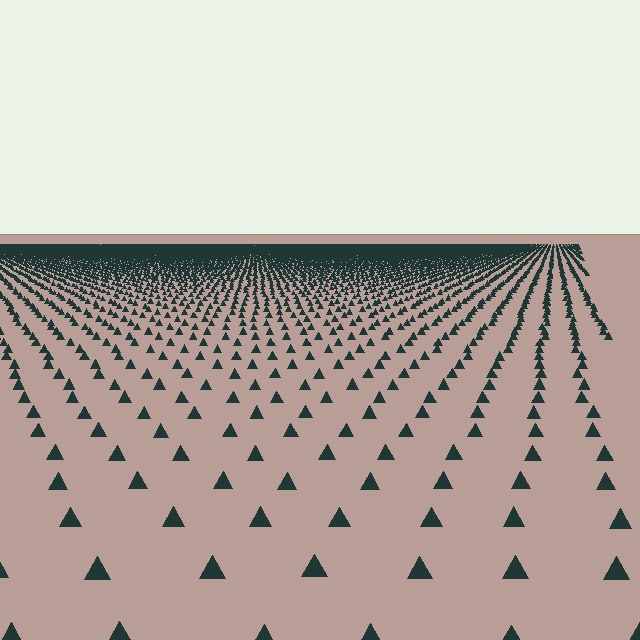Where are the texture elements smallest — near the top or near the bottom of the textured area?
Near the top.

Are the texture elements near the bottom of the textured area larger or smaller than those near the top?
Larger. Near the bottom, elements are closer to the viewer and appear at a bigger on-screen size.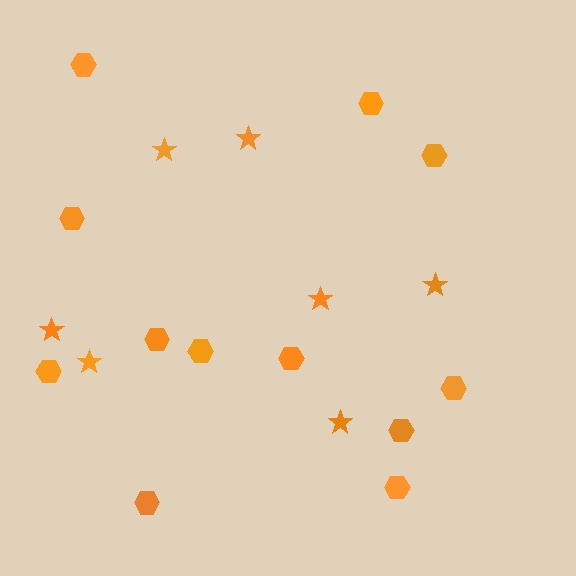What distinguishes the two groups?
There are 2 groups: one group of hexagons (12) and one group of stars (7).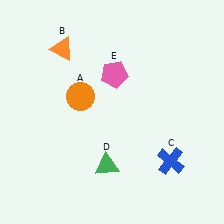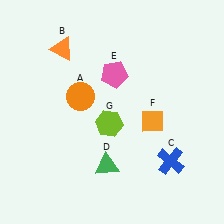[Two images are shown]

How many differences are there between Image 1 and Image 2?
There are 2 differences between the two images.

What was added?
An orange diamond (F), a lime hexagon (G) were added in Image 2.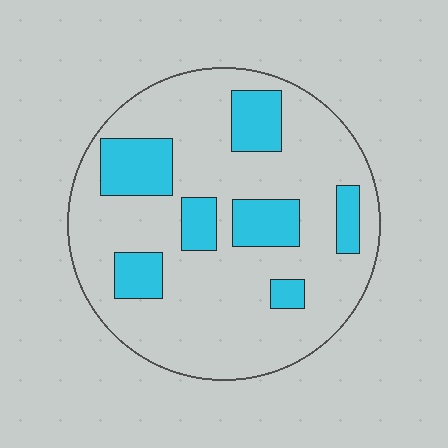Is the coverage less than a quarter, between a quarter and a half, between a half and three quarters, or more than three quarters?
Less than a quarter.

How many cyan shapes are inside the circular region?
7.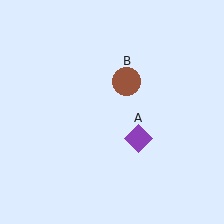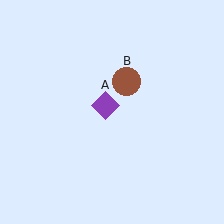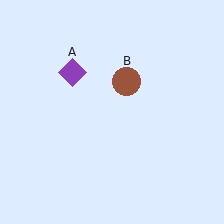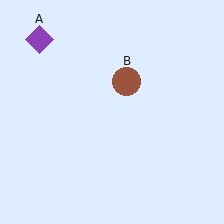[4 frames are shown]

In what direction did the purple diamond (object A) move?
The purple diamond (object A) moved up and to the left.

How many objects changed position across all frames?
1 object changed position: purple diamond (object A).